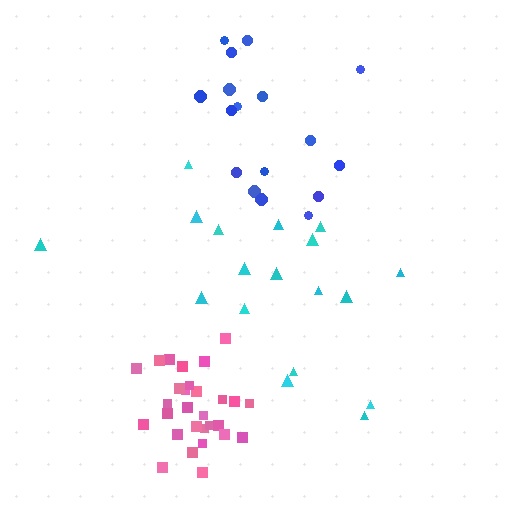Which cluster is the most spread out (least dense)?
Cyan.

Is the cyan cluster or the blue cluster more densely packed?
Blue.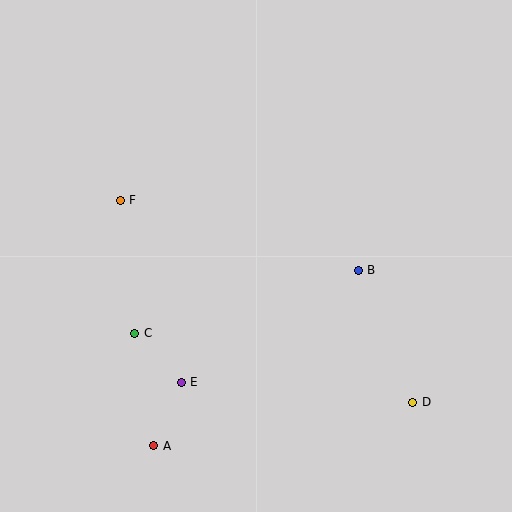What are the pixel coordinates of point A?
Point A is at (154, 446).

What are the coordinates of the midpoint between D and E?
The midpoint between D and E is at (297, 392).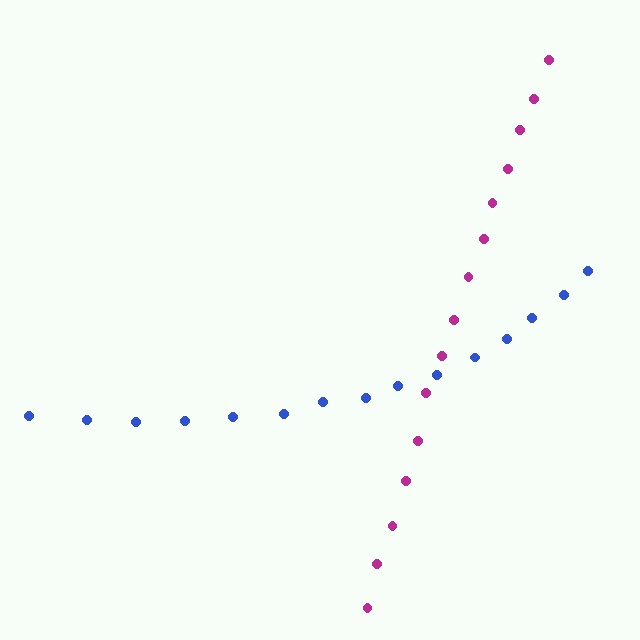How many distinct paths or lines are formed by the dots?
There are 2 distinct paths.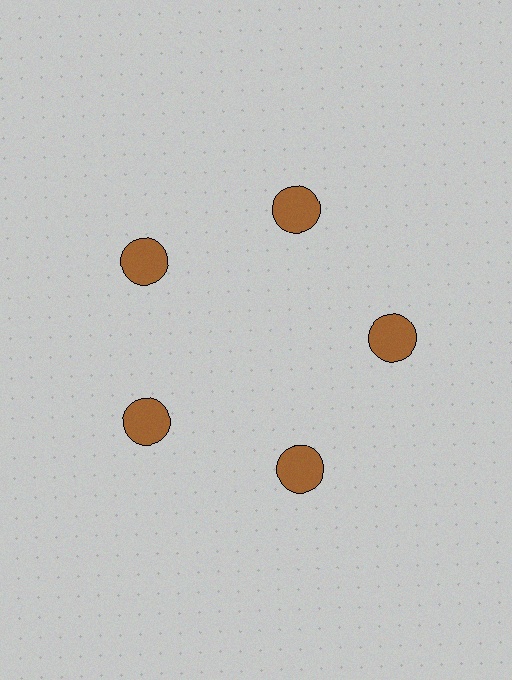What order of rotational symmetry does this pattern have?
This pattern has 5-fold rotational symmetry.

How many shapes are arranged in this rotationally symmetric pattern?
There are 5 shapes, arranged in 5 groups of 1.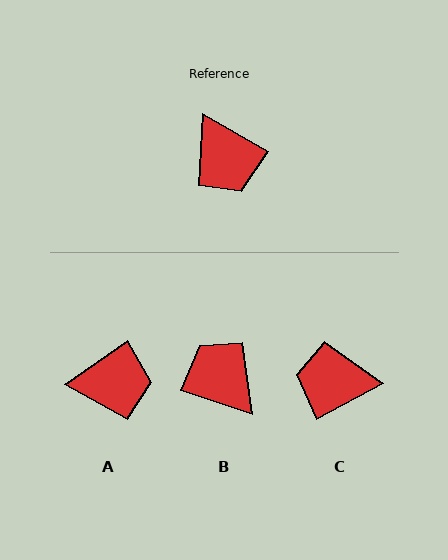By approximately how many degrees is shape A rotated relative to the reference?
Approximately 65 degrees counter-clockwise.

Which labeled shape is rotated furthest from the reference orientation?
B, about 169 degrees away.